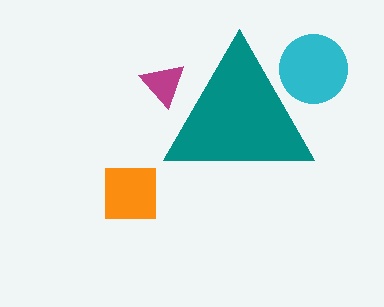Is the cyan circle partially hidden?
Yes, the cyan circle is partially hidden behind the teal triangle.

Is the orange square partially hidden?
No, the orange square is fully visible.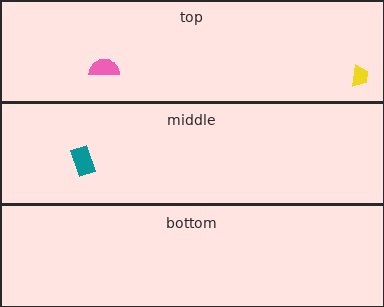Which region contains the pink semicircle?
The top region.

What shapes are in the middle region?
The teal rectangle.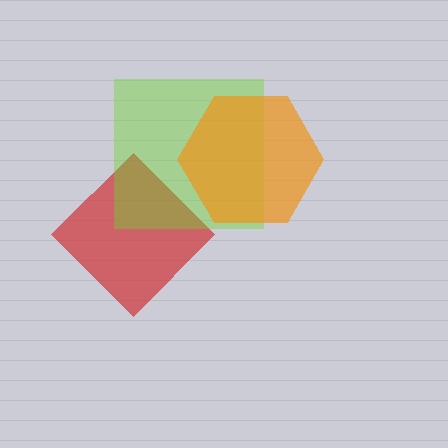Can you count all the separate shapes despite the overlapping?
Yes, there are 3 separate shapes.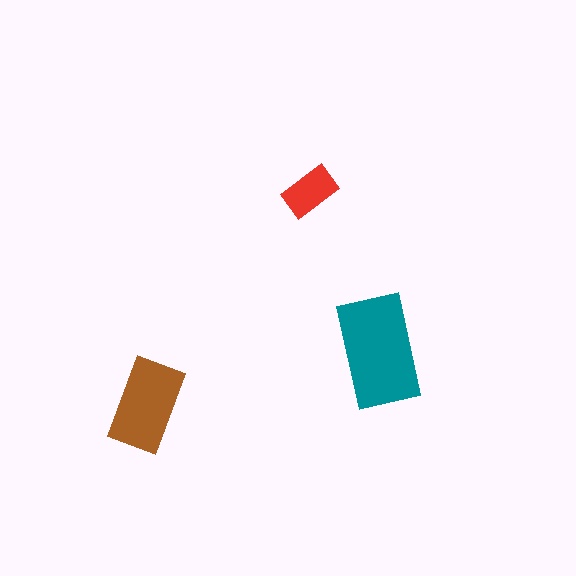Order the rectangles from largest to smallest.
the teal one, the brown one, the red one.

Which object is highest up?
The red rectangle is topmost.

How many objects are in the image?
There are 3 objects in the image.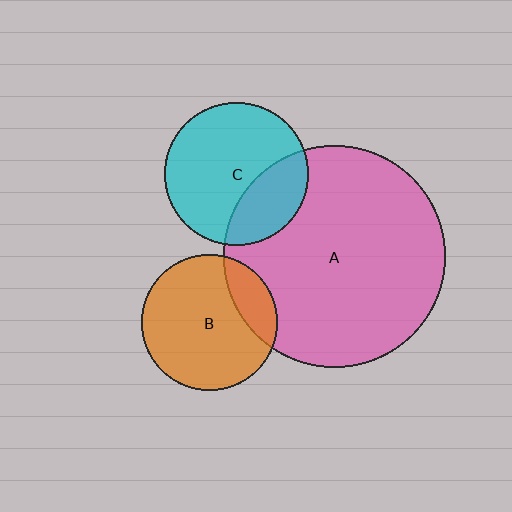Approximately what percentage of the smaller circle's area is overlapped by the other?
Approximately 30%.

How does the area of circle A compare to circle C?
Approximately 2.4 times.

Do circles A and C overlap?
Yes.